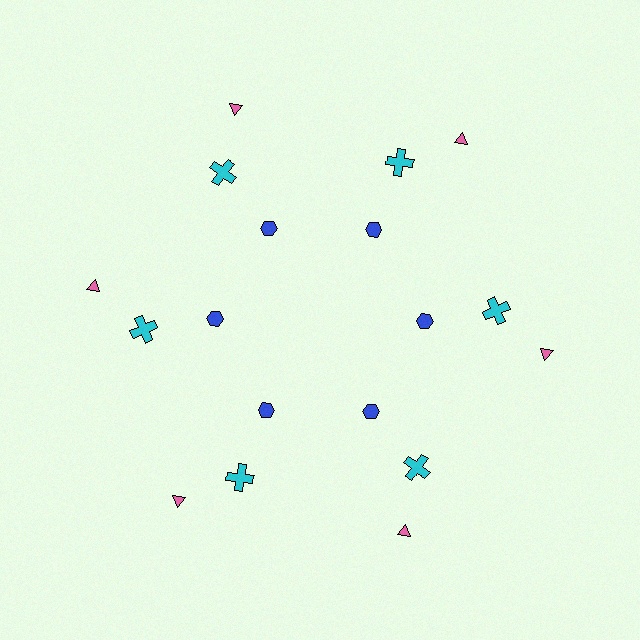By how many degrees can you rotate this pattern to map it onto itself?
The pattern maps onto itself every 60 degrees of rotation.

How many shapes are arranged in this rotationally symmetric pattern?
There are 18 shapes, arranged in 6 groups of 3.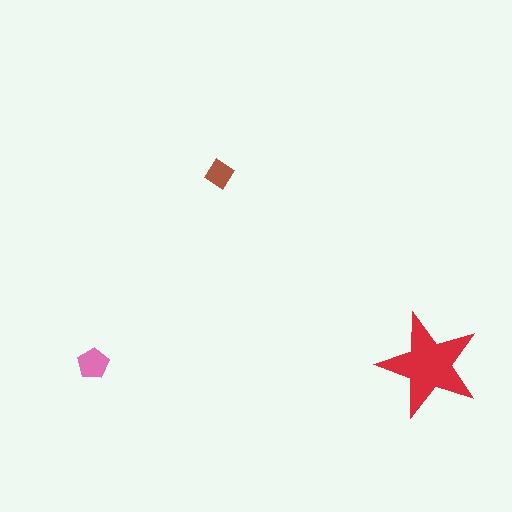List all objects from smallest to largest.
The brown diamond, the pink pentagon, the red star.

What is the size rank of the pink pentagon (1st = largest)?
2nd.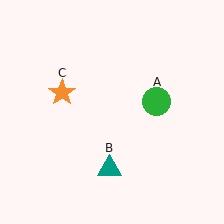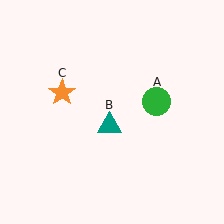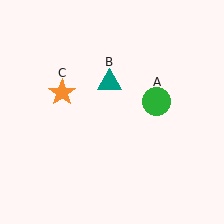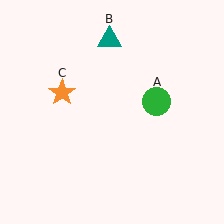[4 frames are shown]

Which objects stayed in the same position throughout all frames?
Green circle (object A) and orange star (object C) remained stationary.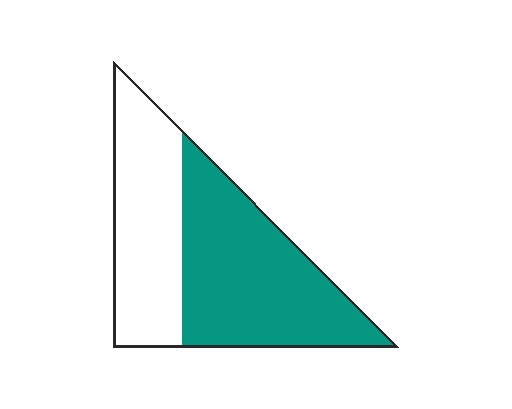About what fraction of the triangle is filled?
About three fifths (3/5).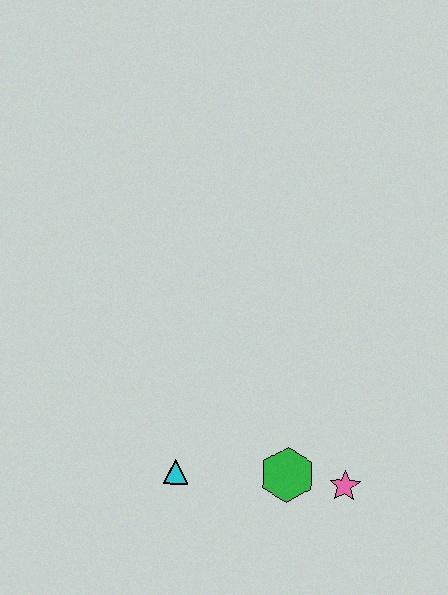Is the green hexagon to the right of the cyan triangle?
Yes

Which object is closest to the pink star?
The green hexagon is closest to the pink star.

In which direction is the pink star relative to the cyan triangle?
The pink star is to the right of the cyan triangle.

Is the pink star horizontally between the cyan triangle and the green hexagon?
No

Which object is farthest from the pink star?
The cyan triangle is farthest from the pink star.